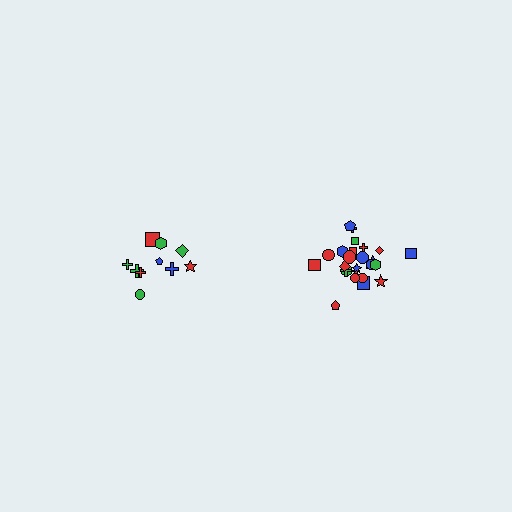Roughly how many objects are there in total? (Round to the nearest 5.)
Roughly 35 objects in total.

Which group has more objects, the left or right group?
The right group.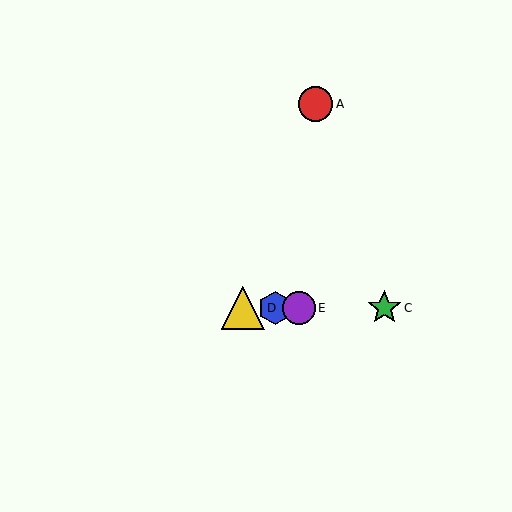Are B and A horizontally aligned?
No, B is at y≈308 and A is at y≈104.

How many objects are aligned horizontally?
4 objects (B, C, D, E) are aligned horizontally.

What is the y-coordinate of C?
Object C is at y≈308.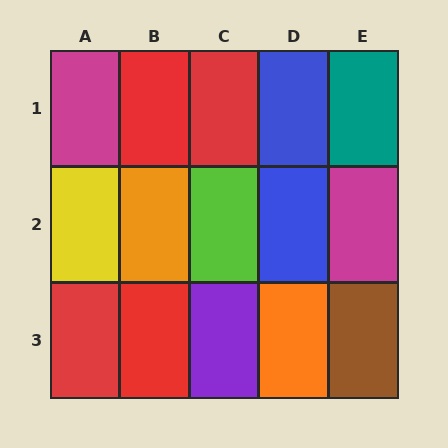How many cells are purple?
1 cell is purple.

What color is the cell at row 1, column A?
Magenta.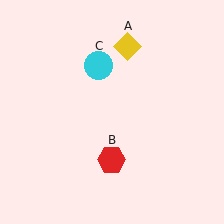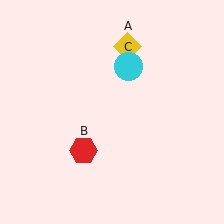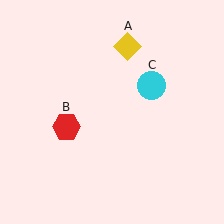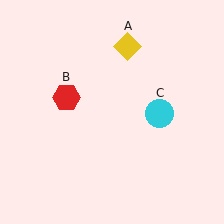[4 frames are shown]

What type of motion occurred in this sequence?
The red hexagon (object B), cyan circle (object C) rotated clockwise around the center of the scene.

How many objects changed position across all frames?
2 objects changed position: red hexagon (object B), cyan circle (object C).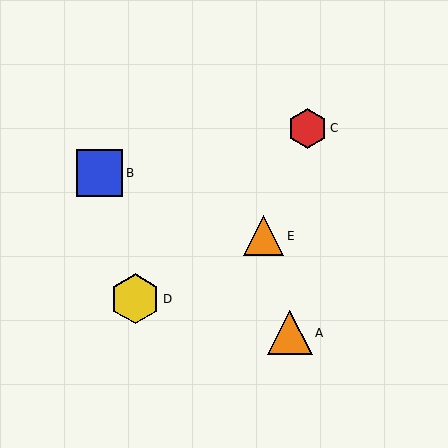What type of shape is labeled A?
Shape A is an orange triangle.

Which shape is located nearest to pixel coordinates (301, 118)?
The red hexagon (labeled C) at (307, 128) is nearest to that location.